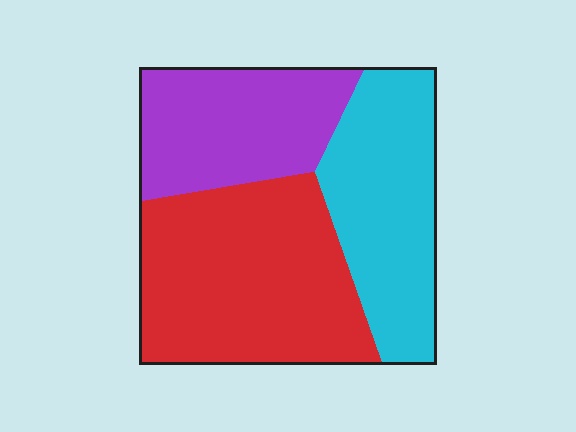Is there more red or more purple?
Red.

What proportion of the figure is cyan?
Cyan covers 31% of the figure.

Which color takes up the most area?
Red, at roughly 45%.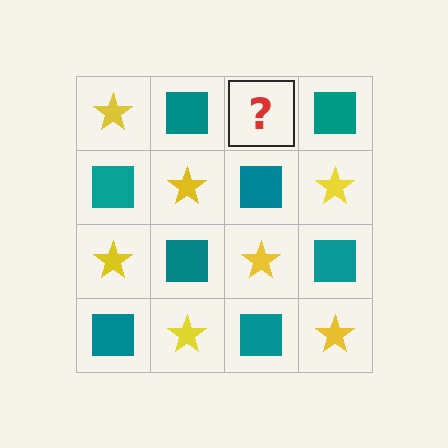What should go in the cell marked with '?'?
The missing cell should contain a yellow star.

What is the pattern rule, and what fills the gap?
The rule is that it alternates yellow star and teal square in a checkerboard pattern. The gap should be filled with a yellow star.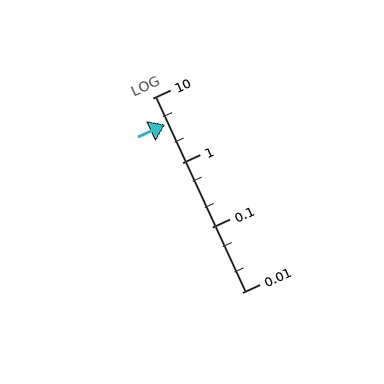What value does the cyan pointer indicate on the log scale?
The pointer indicates approximately 3.9.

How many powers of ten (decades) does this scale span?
The scale spans 3 decades, from 0.01 to 10.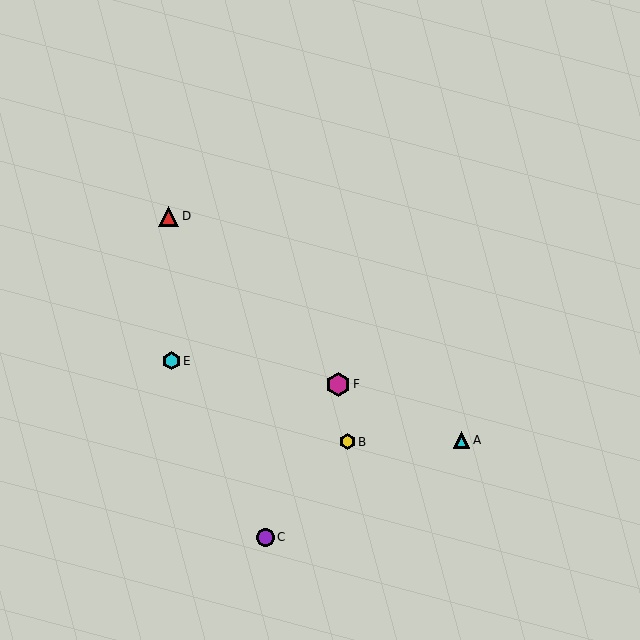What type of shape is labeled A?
Shape A is a cyan triangle.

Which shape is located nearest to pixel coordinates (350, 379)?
The magenta hexagon (labeled F) at (338, 384) is nearest to that location.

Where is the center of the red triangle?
The center of the red triangle is at (169, 216).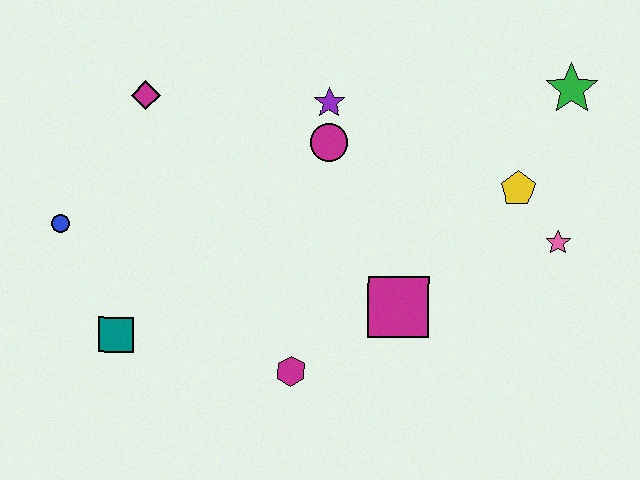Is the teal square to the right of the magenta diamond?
No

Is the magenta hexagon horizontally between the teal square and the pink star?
Yes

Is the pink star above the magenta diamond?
No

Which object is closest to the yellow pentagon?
The pink star is closest to the yellow pentagon.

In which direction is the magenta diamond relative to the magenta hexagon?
The magenta diamond is above the magenta hexagon.